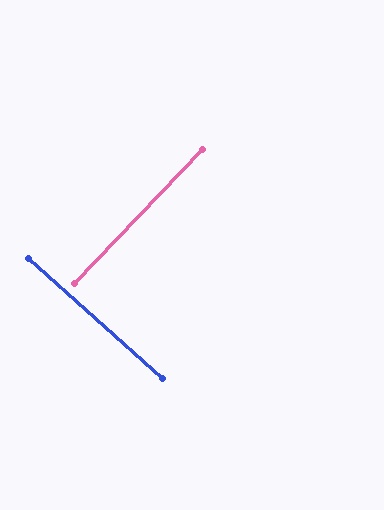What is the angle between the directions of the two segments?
Approximately 88 degrees.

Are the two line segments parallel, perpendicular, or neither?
Perpendicular — they meet at approximately 88°.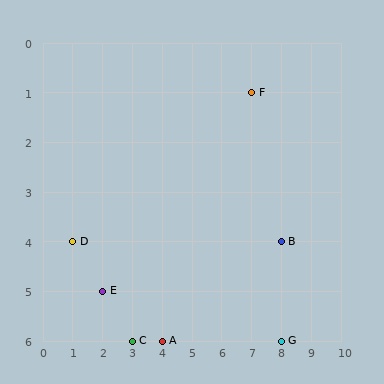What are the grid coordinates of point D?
Point D is at grid coordinates (1, 4).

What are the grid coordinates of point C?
Point C is at grid coordinates (3, 6).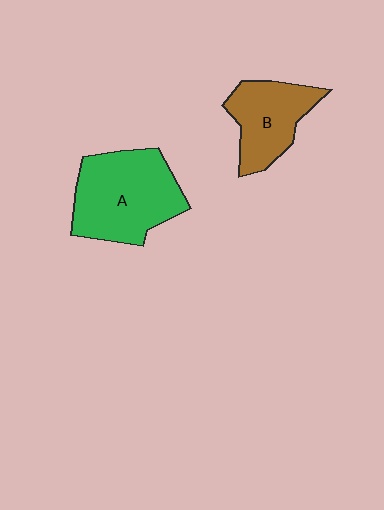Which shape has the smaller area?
Shape B (brown).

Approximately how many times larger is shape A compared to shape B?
Approximately 1.5 times.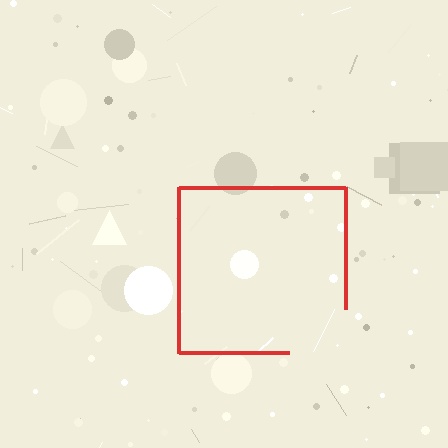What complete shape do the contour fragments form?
The contour fragments form a square.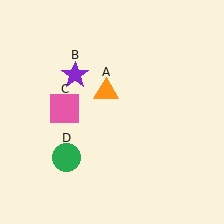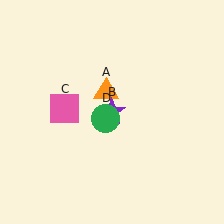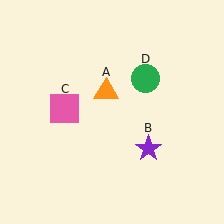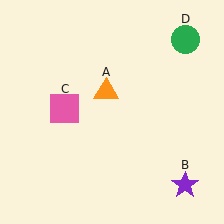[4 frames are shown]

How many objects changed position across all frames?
2 objects changed position: purple star (object B), green circle (object D).